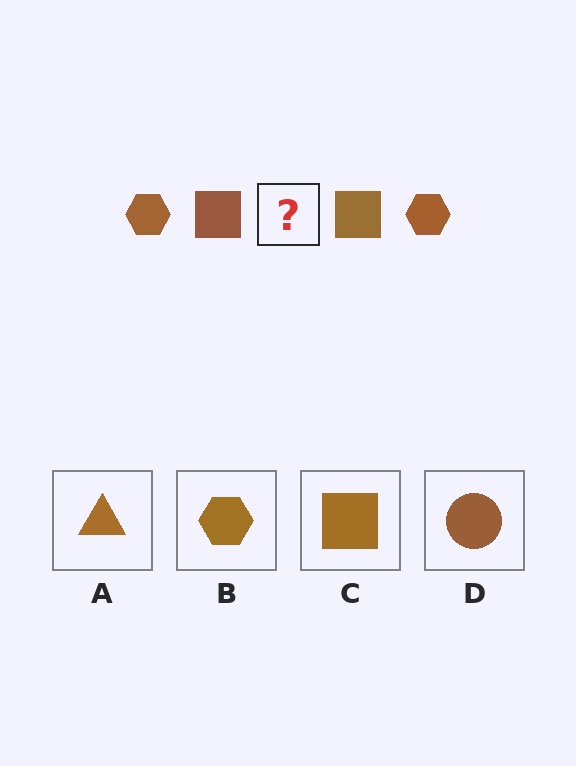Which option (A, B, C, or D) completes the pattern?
B.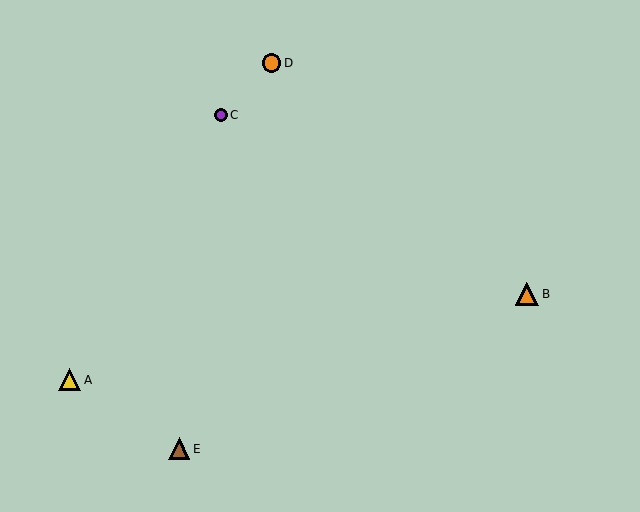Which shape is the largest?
The orange triangle (labeled B) is the largest.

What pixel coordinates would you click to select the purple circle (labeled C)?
Click at (221, 115) to select the purple circle C.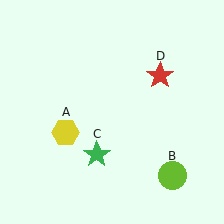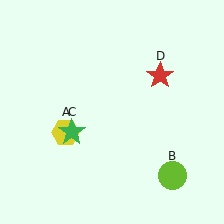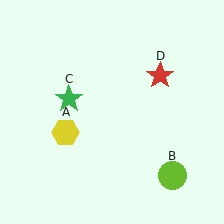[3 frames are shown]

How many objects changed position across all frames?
1 object changed position: green star (object C).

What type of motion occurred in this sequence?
The green star (object C) rotated clockwise around the center of the scene.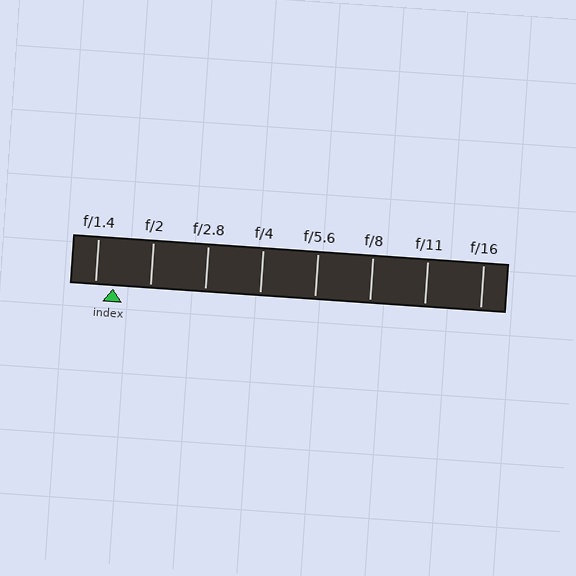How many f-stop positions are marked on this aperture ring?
There are 8 f-stop positions marked.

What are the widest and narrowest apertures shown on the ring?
The widest aperture shown is f/1.4 and the narrowest is f/16.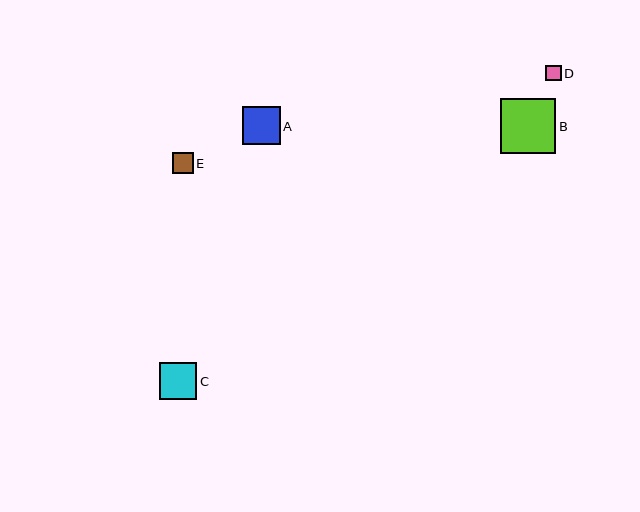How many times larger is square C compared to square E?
Square C is approximately 1.8 times the size of square E.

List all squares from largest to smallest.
From largest to smallest: B, A, C, E, D.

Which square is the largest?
Square B is the largest with a size of approximately 55 pixels.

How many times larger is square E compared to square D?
Square E is approximately 1.3 times the size of square D.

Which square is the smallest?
Square D is the smallest with a size of approximately 16 pixels.